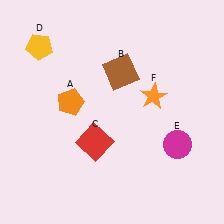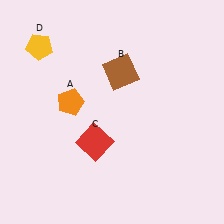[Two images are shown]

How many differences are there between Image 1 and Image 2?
There are 2 differences between the two images.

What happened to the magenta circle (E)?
The magenta circle (E) was removed in Image 2. It was in the bottom-right area of Image 1.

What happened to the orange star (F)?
The orange star (F) was removed in Image 2. It was in the top-right area of Image 1.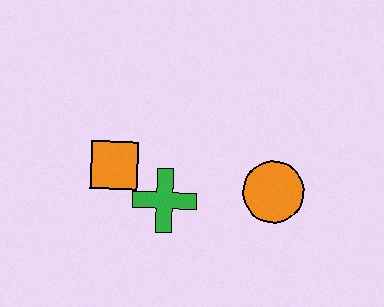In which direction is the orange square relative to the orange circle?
The orange square is to the left of the orange circle.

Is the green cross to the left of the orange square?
No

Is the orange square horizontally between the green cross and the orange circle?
No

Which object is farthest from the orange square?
The orange circle is farthest from the orange square.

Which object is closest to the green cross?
The orange square is closest to the green cross.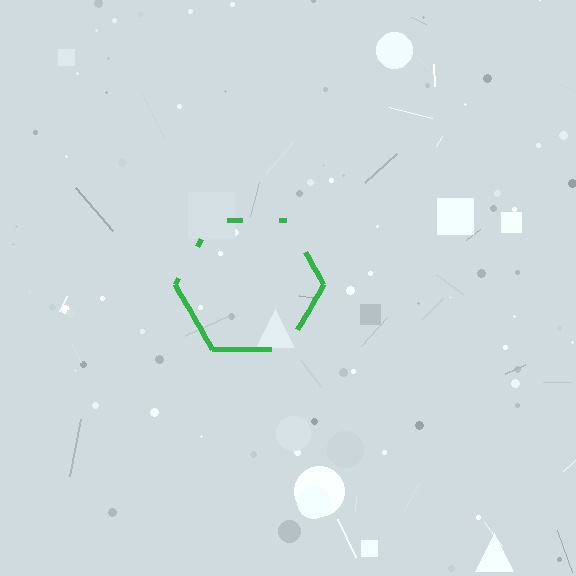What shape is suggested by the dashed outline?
The dashed outline suggests a hexagon.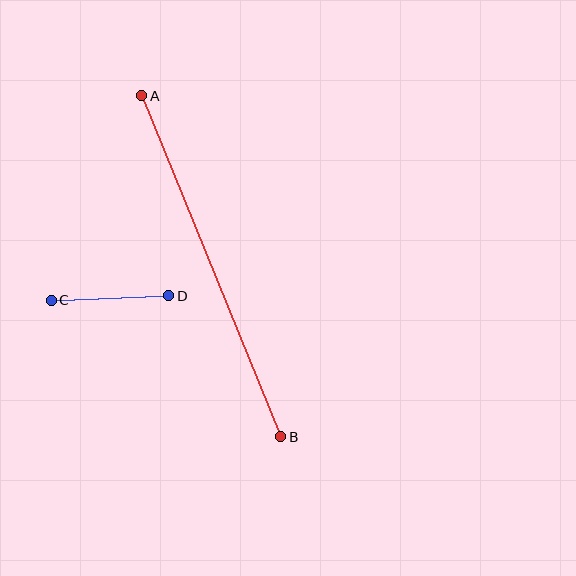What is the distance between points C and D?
The distance is approximately 118 pixels.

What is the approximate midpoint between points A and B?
The midpoint is at approximately (211, 266) pixels.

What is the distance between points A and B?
The distance is approximately 368 pixels.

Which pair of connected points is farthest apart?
Points A and B are farthest apart.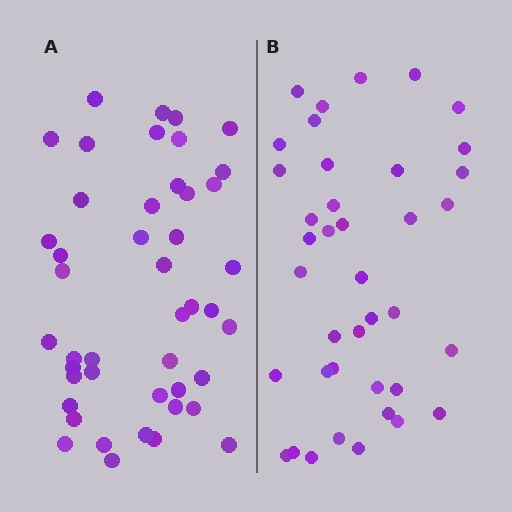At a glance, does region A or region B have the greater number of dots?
Region A (the left region) has more dots.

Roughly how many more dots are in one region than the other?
Region A has about 6 more dots than region B.